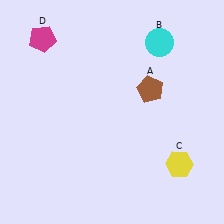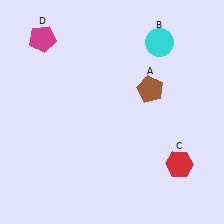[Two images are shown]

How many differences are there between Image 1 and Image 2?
There is 1 difference between the two images.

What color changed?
The hexagon (C) changed from yellow in Image 1 to red in Image 2.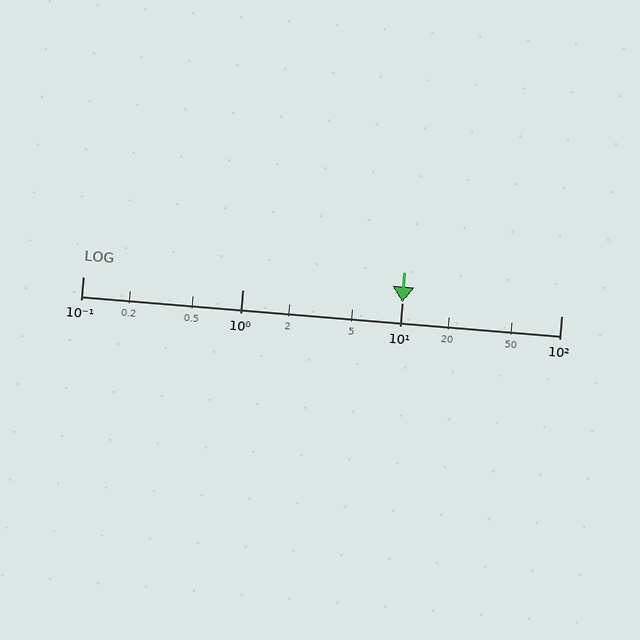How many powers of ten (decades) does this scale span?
The scale spans 3 decades, from 0.1 to 100.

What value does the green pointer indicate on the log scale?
The pointer indicates approximately 10.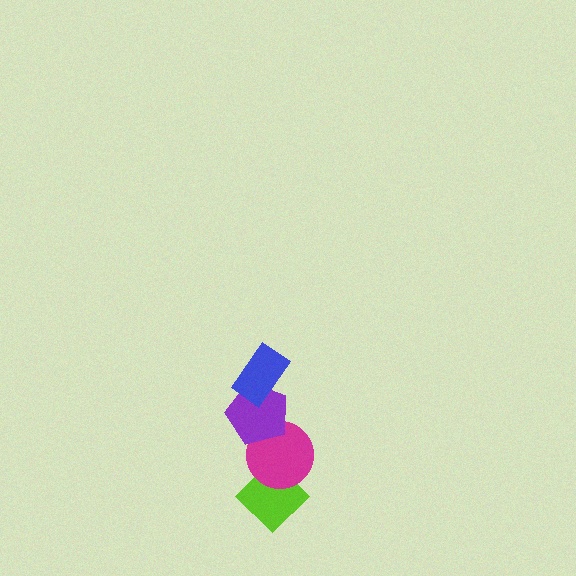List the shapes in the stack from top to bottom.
From top to bottom: the blue rectangle, the purple pentagon, the magenta circle, the lime diamond.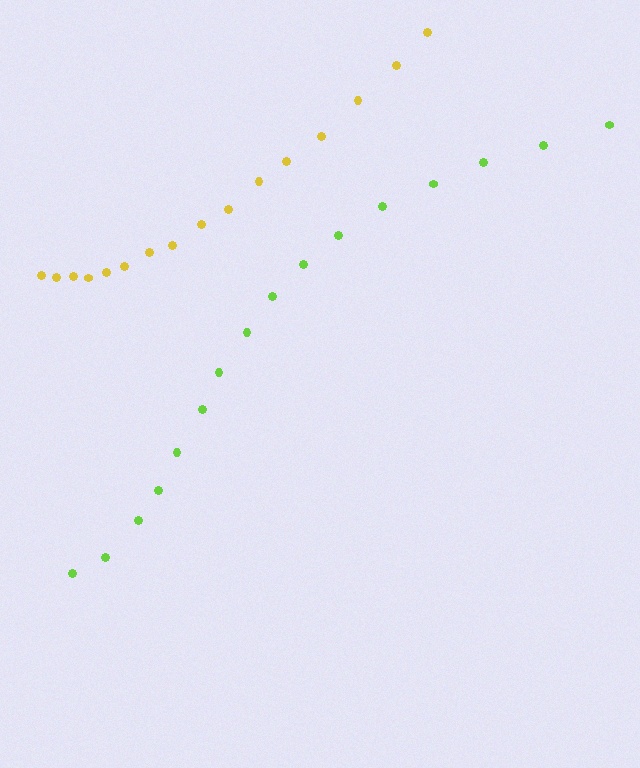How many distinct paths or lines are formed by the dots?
There are 2 distinct paths.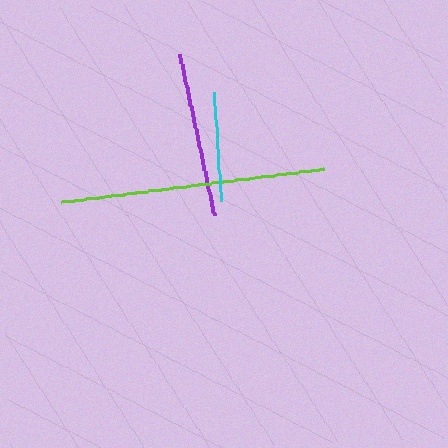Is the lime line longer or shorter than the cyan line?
The lime line is longer than the cyan line.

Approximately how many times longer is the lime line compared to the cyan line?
The lime line is approximately 2.4 times the length of the cyan line.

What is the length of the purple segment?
The purple segment is approximately 165 pixels long.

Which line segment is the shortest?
The cyan line is the shortest at approximately 109 pixels.